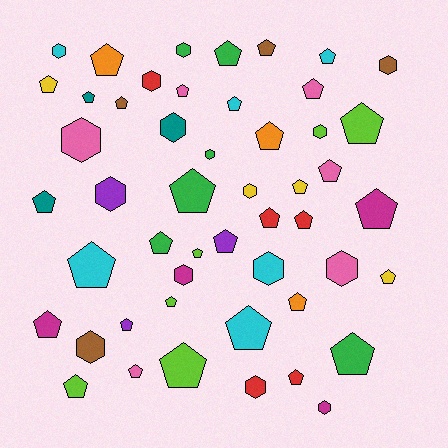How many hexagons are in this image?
There are 16 hexagons.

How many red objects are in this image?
There are 5 red objects.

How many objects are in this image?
There are 50 objects.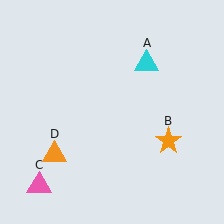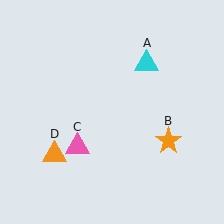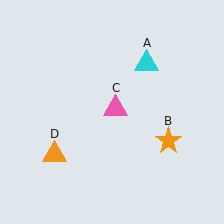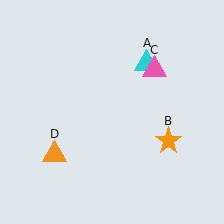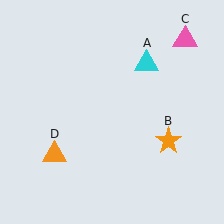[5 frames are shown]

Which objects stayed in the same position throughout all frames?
Cyan triangle (object A) and orange star (object B) and orange triangle (object D) remained stationary.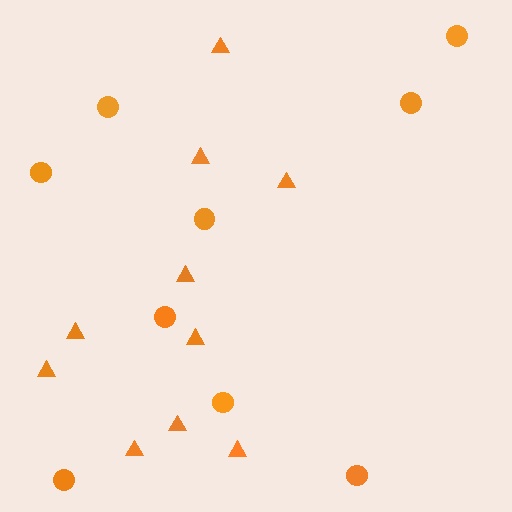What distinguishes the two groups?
There are 2 groups: one group of triangles (10) and one group of circles (9).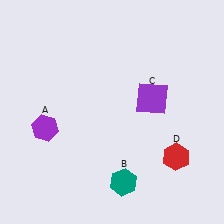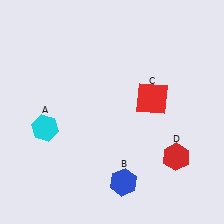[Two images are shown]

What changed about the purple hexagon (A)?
In Image 1, A is purple. In Image 2, it changed to cyan.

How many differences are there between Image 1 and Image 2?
There are 3 differences between the two images.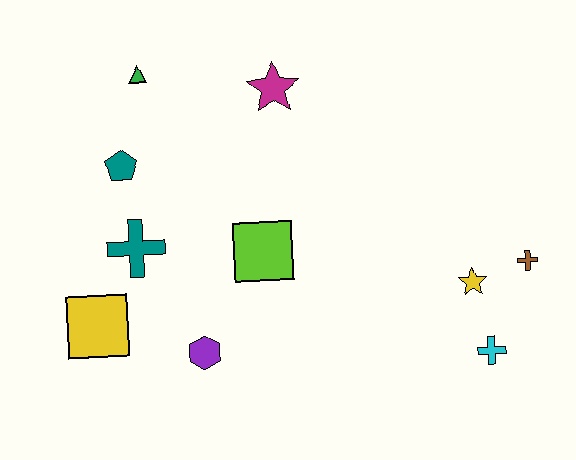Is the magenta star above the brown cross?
Yes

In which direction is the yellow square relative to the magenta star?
The yellow square is below the magenta star.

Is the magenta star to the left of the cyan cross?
Yes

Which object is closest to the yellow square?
The teal cross is closest to the yellow square.